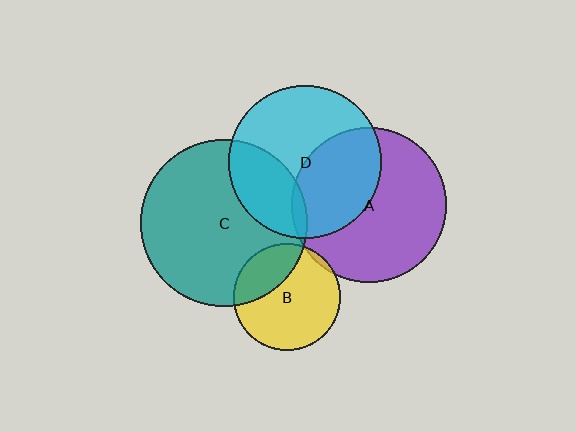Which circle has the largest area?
Circle C (teal).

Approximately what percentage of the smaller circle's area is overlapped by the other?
Approximately 5%.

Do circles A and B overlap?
Yes.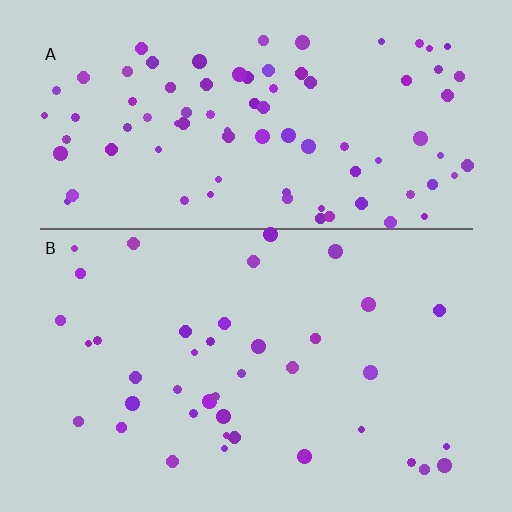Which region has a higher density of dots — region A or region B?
A (the top).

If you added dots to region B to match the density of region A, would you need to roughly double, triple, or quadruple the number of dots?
Approximately double.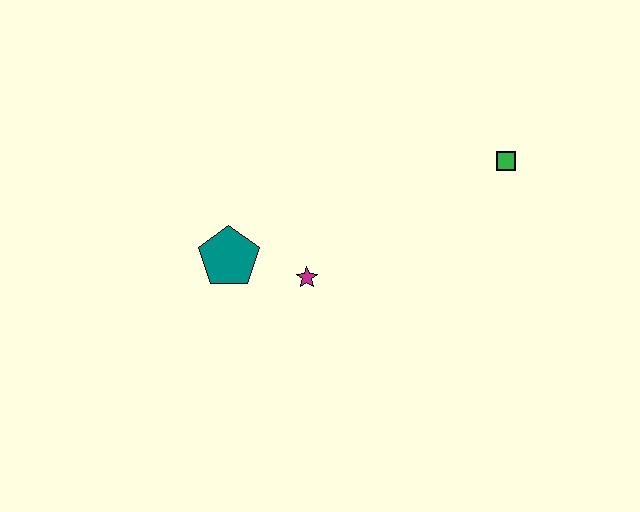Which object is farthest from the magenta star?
The green square is farthest from the magenta star.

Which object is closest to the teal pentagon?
The magenta star is closest to the teal pentagon.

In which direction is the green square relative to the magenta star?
The green square is to the right of the magenta star.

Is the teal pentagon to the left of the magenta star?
Yes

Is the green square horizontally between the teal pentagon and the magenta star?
No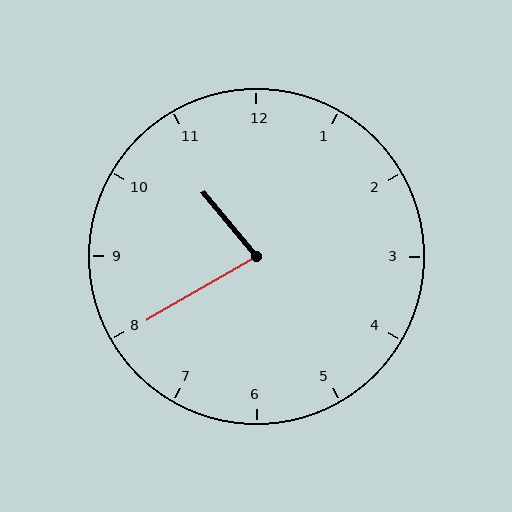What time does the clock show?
10:40.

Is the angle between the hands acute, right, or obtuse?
It is acute.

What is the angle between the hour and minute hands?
Approximately 80 degrees.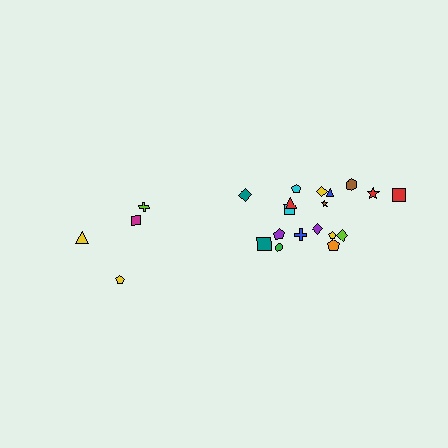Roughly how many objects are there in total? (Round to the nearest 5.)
Roughly 20 objects in total.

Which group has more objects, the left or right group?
The right group.